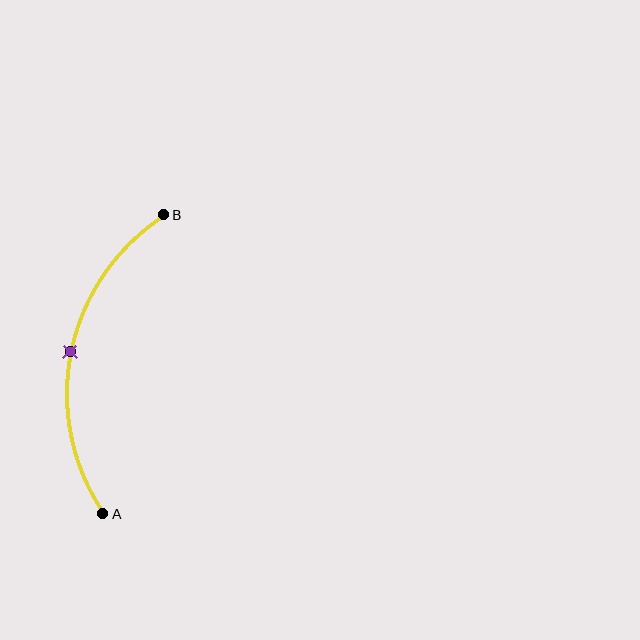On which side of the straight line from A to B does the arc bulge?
The arc bulges to the left of the straight line connecting A and B.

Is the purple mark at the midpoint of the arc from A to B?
Yes. The purple mark lies on the arc at equal arc-length from both A and B — it is the arc midpoint.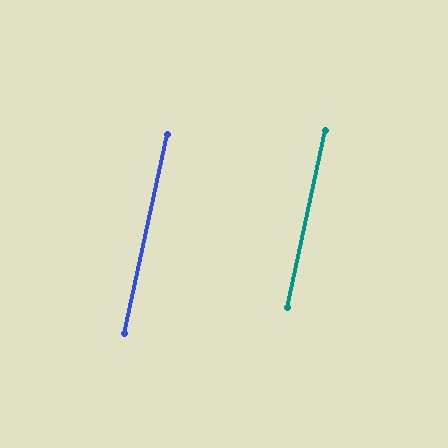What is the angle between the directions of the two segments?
Approximately 0 degrees.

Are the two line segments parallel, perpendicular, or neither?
Parallel — their directions differ by only 0.1°.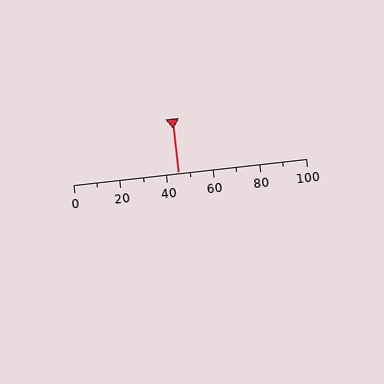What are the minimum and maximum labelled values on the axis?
The axis runs from 0 to 100.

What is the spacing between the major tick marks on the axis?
The major ticks are spaced 20 apart.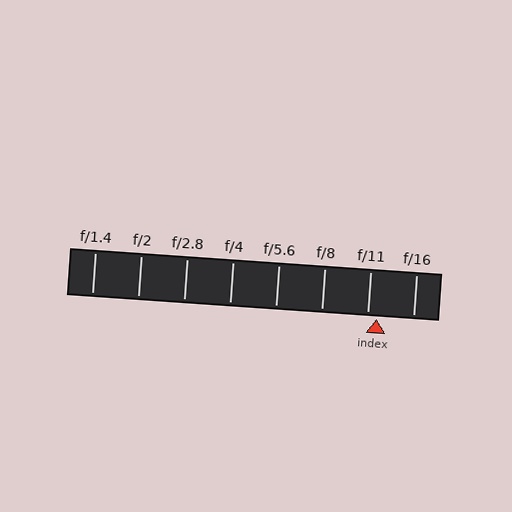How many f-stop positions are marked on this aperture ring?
There are 8 f-stop positions marked.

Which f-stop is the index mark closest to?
The index mark is closest to f/11.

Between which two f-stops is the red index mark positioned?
The index mark is between f/11 and f/16.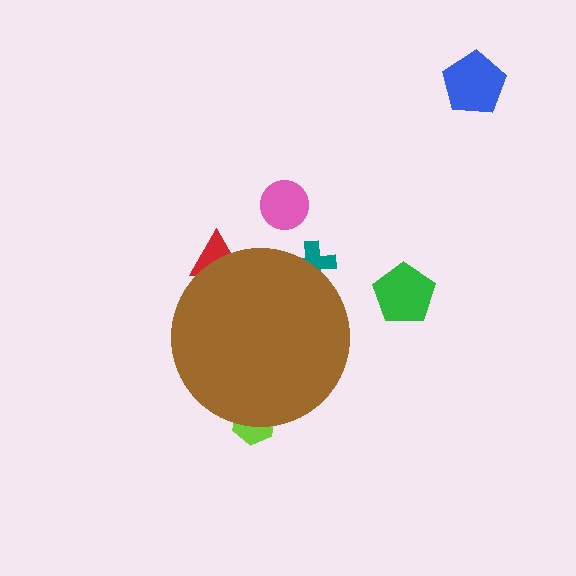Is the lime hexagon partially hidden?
Yes, the lime hexagon is partially hidden behind the brown circle.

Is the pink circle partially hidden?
No, the pink circle is fully visible.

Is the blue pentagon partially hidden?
No, the blue pentagon is fully visible.